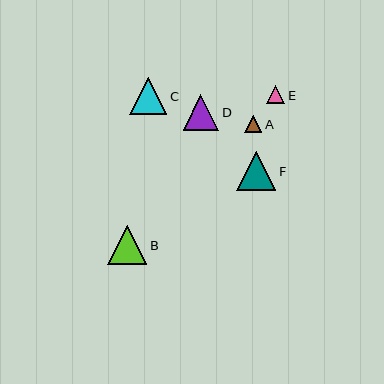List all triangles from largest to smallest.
From largest to smallest: B, F, C, D, E, A.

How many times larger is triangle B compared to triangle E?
Triangle B is approximately 2.1 times the size of triangle E.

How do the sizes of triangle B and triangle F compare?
Triangle B and triangle F are approximately the same size.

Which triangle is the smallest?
Triangle A is the smallest with a size of approximately 17 pixels.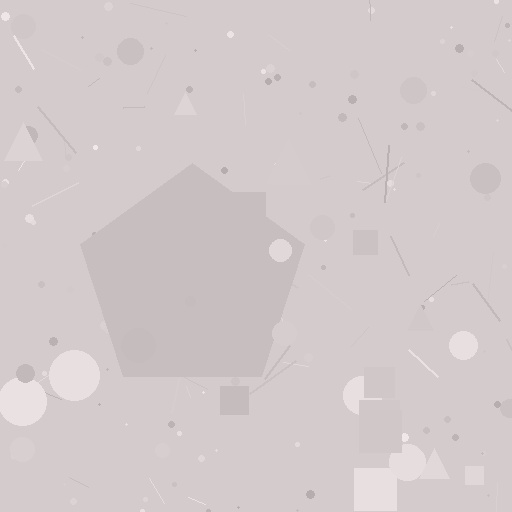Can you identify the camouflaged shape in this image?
The camouflaged shape is a pentagon.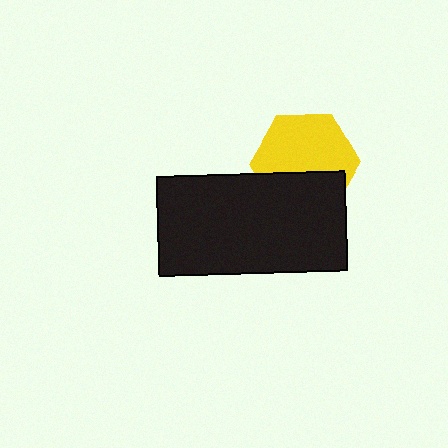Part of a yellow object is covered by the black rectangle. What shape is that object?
It is a hexagon.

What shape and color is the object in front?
The object in front is a black rectangle.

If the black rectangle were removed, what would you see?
You would see the complete yellow hexagon.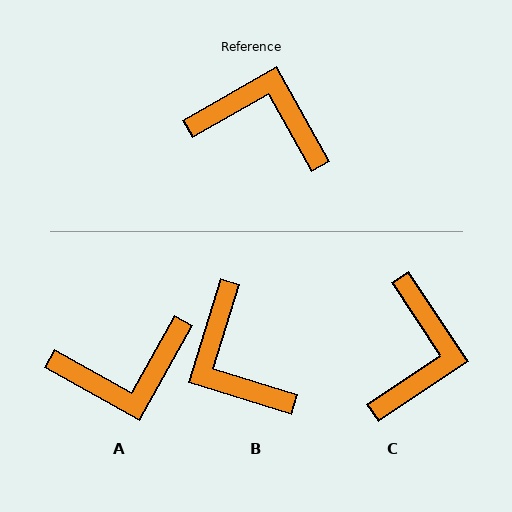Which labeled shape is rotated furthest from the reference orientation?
A, about 149 degrees away.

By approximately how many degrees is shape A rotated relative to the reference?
Approximately 149 degrees clockwise.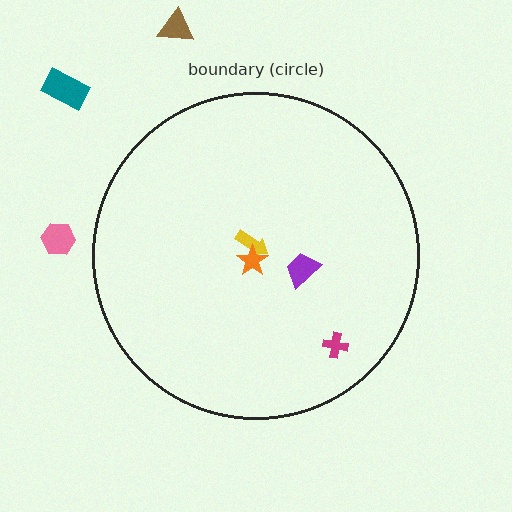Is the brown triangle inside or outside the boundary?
Outside.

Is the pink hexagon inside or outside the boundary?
Outside.